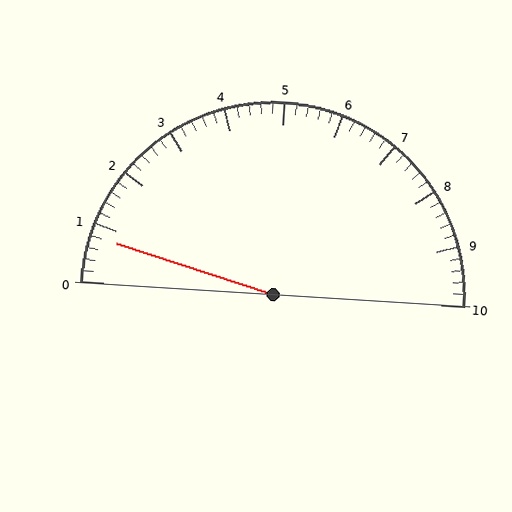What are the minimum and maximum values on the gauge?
The gauge ranges from 0 to 10.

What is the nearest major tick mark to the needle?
The nearest major tick mark is 1.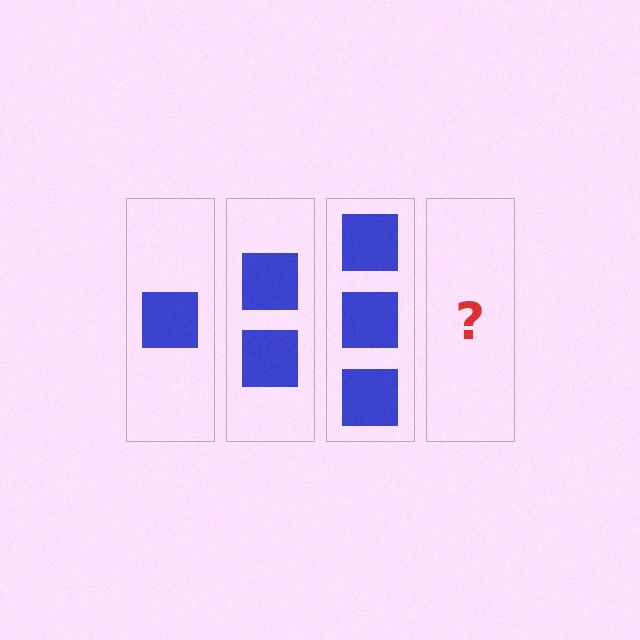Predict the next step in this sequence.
The next step is 4 squares.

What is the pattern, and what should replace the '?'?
The pattern is that each step adds one more square. The '?' should be 4 squares.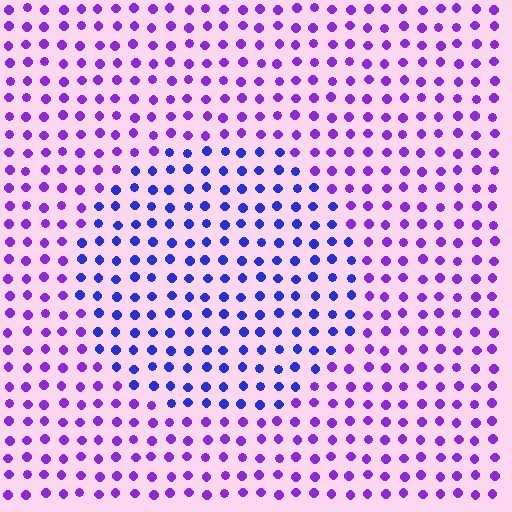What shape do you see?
I see a circle.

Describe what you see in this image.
The image is filled with small purple elements in a uniform arrangement. A circle-shaped region is visible where the elements are tinted to a slightly different hue, forming a subtle color boundary.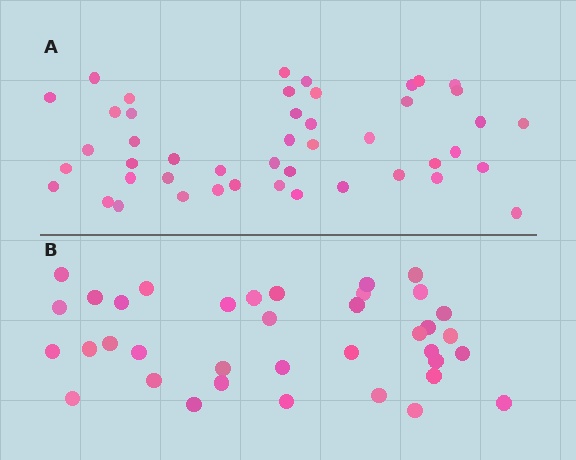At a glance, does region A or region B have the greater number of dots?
Region A (the top region) has more dots.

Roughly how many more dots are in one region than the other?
Region A has roughly 8 or so more dots than region B.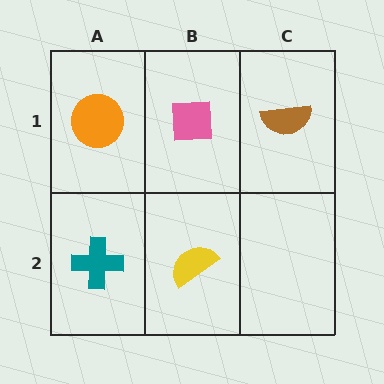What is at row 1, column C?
A brown semicircle.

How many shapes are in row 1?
3 shapes.